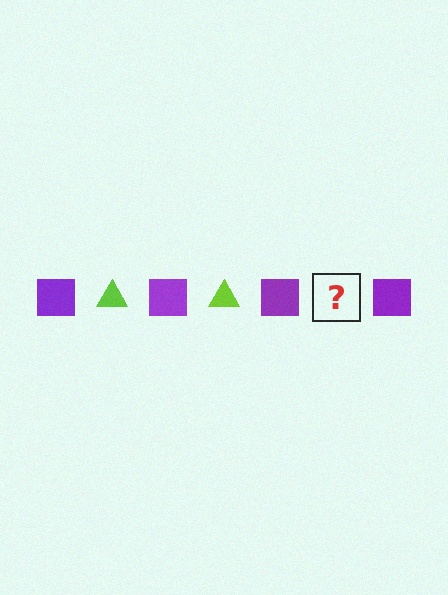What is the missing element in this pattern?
The missing element is a lime triangle.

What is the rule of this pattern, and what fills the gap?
The rule is that the pattern alternates between purple square and lime triangle. The gap should be filled with a lime triangle.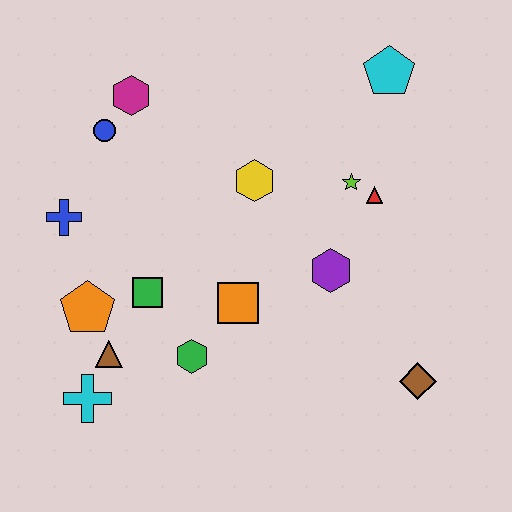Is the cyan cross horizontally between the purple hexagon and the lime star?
No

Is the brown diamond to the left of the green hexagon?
No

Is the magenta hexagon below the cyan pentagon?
Yes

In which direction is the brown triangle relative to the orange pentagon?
The brown triangle is below the orange pentagon.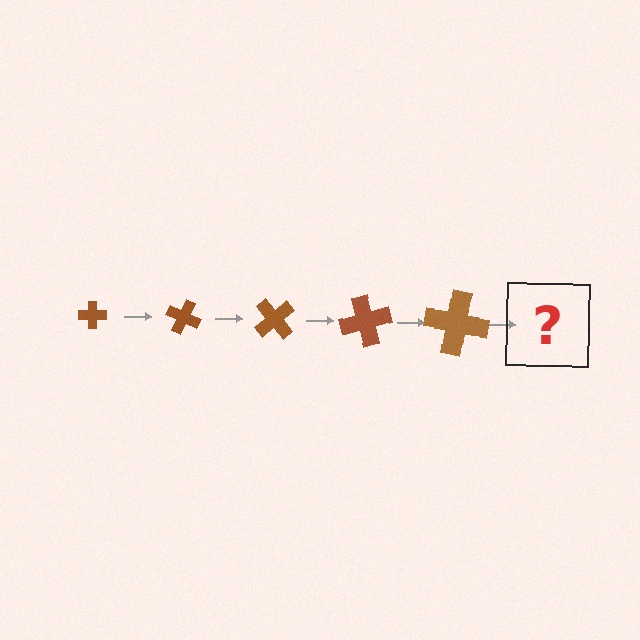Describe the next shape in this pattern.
It should be a cross, larger than the previous one and rotated 125 degrees from the start.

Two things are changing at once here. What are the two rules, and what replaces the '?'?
The two rules are that the cross grows larger each step and it rotates 25 degrees each step. The '?' should be a cross, larger than the previous one and rotated 125 degrees from the start.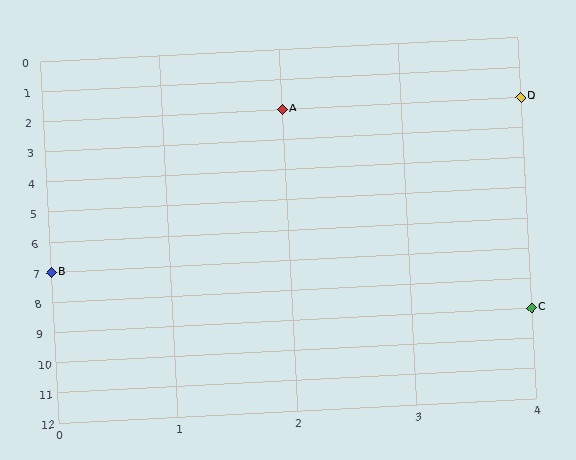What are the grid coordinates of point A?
Point A is at grid coordinates (2, 2).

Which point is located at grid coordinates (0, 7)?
Point B is at (0, 7).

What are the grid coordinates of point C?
Point C is at grid coordinates (4, 9).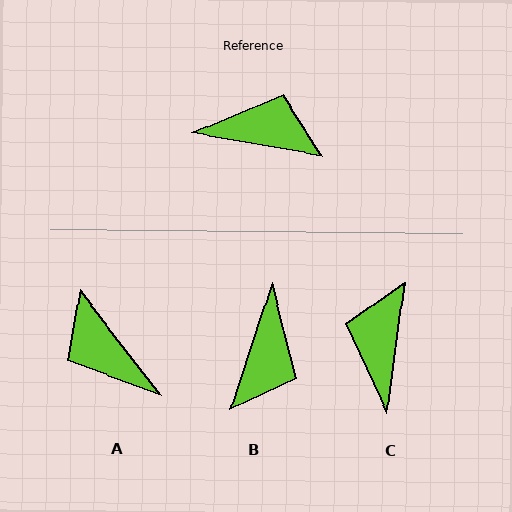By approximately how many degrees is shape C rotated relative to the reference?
Approximately 92 degrees counter-clockwise.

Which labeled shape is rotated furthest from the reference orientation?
A, about 137 degrees away.